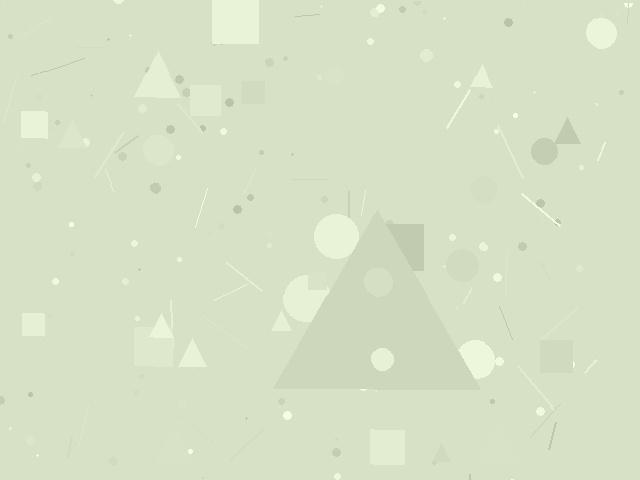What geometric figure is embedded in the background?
A triangle is embedded in the background.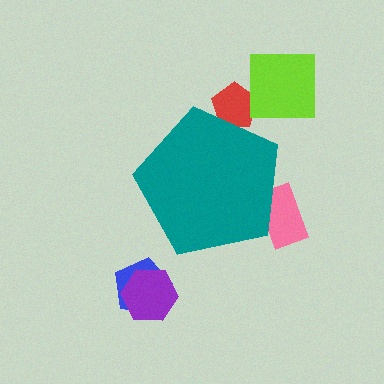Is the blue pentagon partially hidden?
No, the blue pentagon is fully visible.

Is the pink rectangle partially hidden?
Yes, the pink rectangle is partially hidden behind the teal pentagon.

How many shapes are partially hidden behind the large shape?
2 shapes are partially hidden.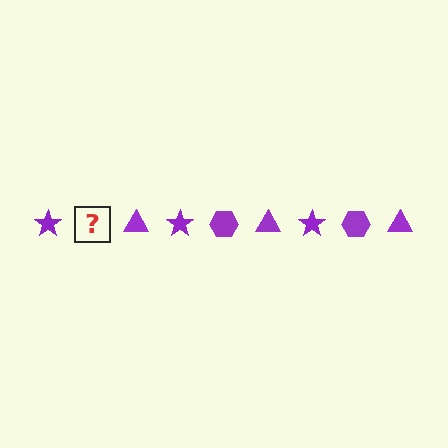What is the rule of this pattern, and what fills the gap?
The rule is that the pattern cycles through star, hexagon, triangle shapes in purple. The gap should be filled with a purple hexagon.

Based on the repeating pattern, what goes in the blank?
The blank should be a purple hexagon.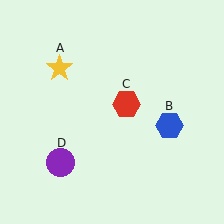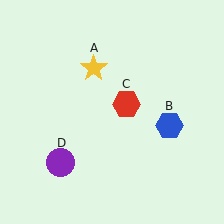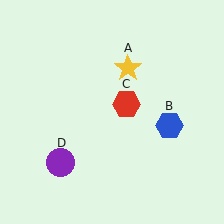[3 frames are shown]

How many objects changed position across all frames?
1 object changed position: yellow star (object A).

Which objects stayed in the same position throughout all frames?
Blue hexagon (object B) and red hexagon (object C) and purple circle (object D) remained stationary.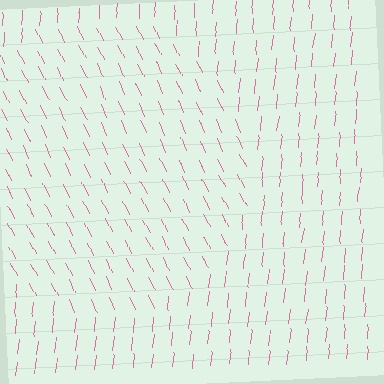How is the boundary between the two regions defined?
The boundary is defined purely by a change in line orientation (approximately 31 degrees difference). All lines are the same color and thickness.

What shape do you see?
I see a circle.